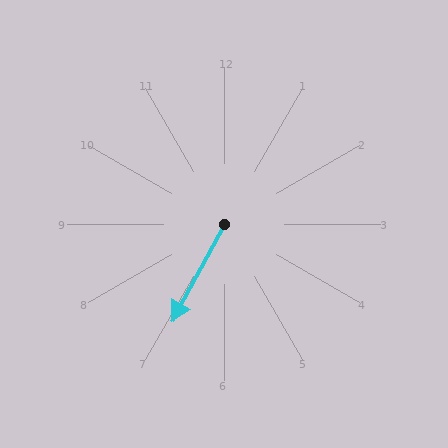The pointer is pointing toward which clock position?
Roughly 7 o'clock.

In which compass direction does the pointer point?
Southwest.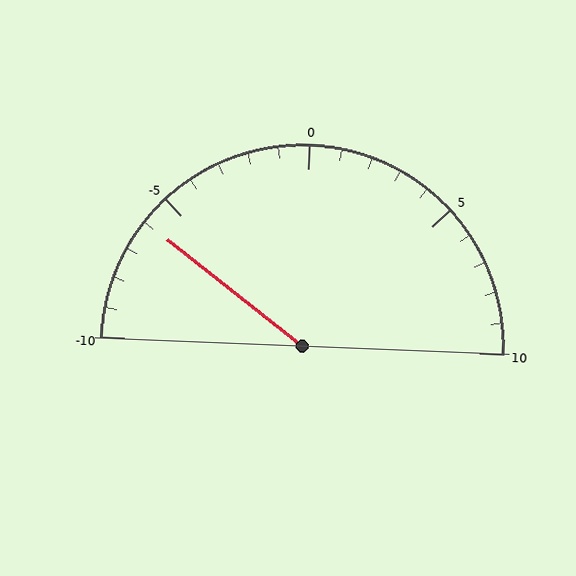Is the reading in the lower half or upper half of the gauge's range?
The reading is in the lower half of the range (-10 to 10).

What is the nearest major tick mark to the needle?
The nearest major tick mark is -5.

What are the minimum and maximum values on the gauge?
The gauge ranges from -10 to 10.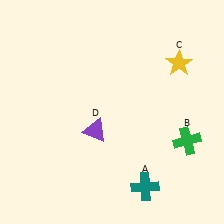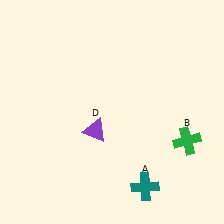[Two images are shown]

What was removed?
The yellow star (C) was removed in Image 2.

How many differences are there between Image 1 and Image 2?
There is 1 difference between the two images.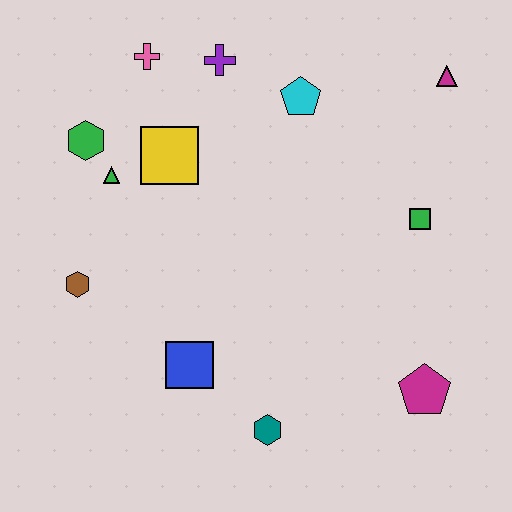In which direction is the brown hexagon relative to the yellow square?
The brown hexagon is below the yellow square.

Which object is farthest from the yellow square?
The magenta pentagon is farthest from the yellow square.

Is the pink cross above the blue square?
Yes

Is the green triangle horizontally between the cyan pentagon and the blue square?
No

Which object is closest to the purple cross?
The pink cross is closest to the purple cross.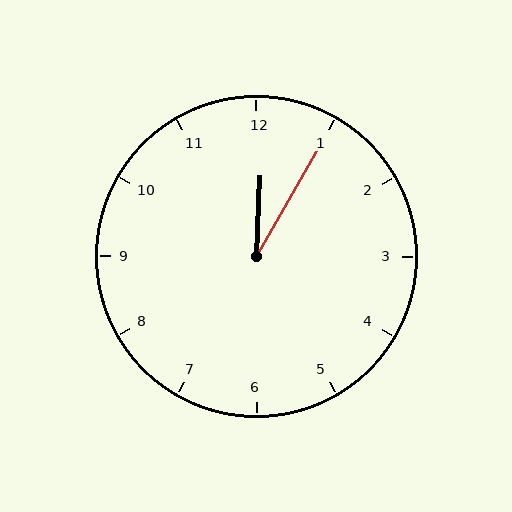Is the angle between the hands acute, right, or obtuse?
It is acute.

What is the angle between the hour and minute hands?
Approximately 28 degrees.